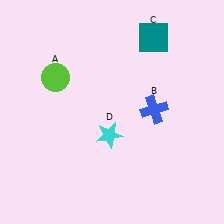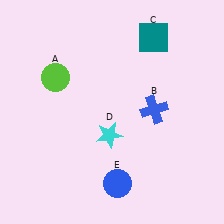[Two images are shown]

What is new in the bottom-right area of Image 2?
A blue circle (E) was added in the bottom-right area of Image 2.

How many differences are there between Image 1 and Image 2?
There is 1 difference between the two images.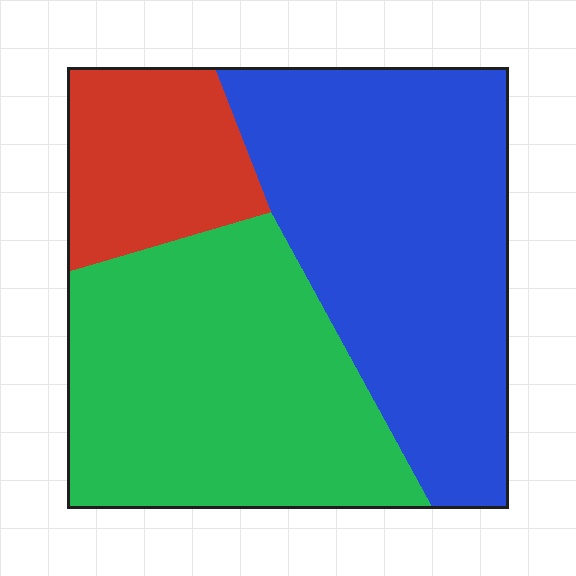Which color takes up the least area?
Red, at roughly 15%.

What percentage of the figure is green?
Green covers 40% of the figure.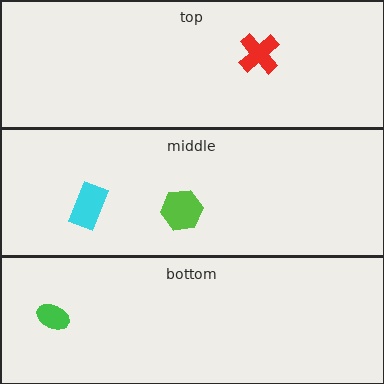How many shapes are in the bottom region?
1.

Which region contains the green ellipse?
The bottom region.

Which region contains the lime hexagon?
The middle region.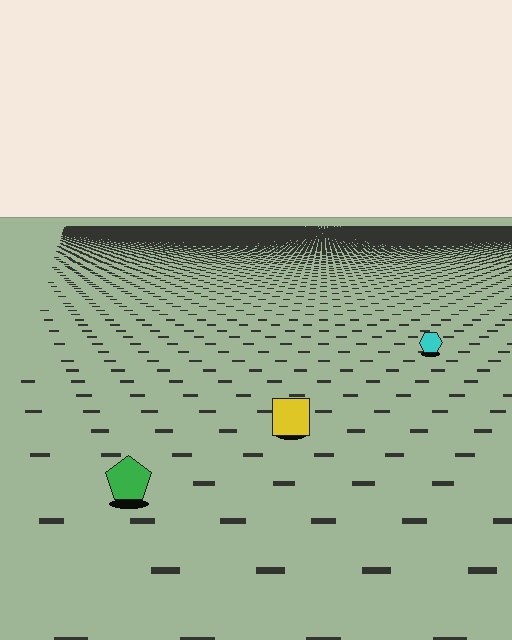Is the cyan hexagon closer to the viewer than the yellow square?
No. The yellow square is closer — you can tell from the texture gradient: the ground texture is coarser near it.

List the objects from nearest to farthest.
From nearest to farthest: the green pentagon, the yellow square, the cyan hexagon.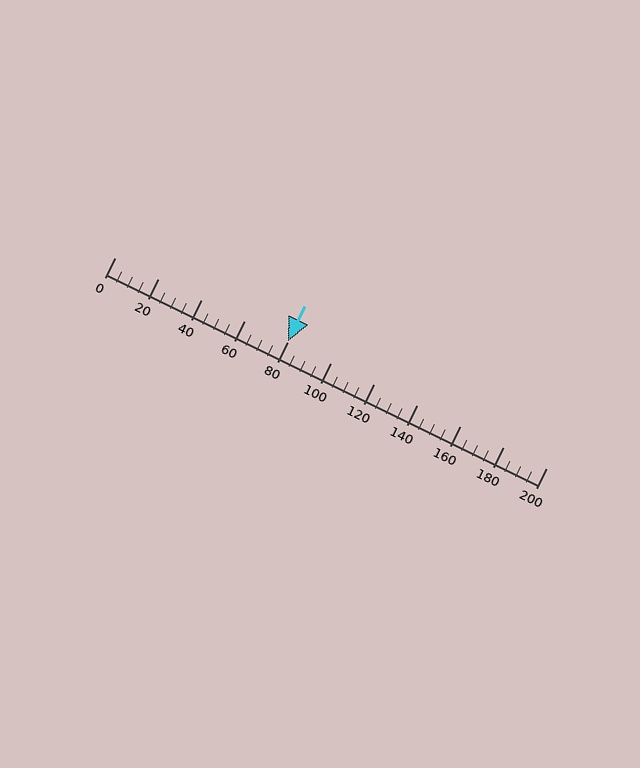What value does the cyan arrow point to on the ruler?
The cyan arrow points to approximately 80.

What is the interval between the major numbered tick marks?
The major tick marks are spaced 20 units apart.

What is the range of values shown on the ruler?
The ruler shows values from 0 to 200.